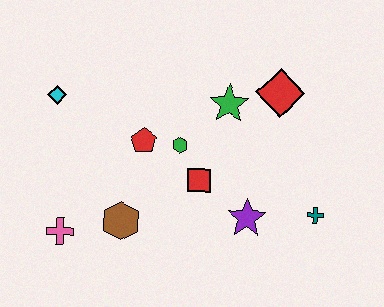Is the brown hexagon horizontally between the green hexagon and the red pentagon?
No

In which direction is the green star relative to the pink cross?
The green star is to the right of the pink cross.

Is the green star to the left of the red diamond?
Yes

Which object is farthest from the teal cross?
The cyan diamond is farthest from the teal cross.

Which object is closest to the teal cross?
The purple star is closest to the teal cross.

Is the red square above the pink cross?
Yes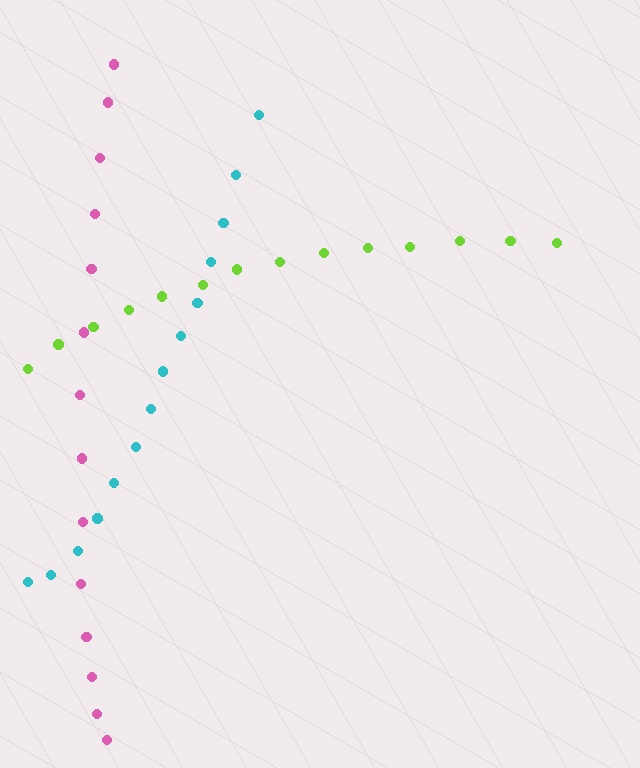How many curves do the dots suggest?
There are 3 distinct paths.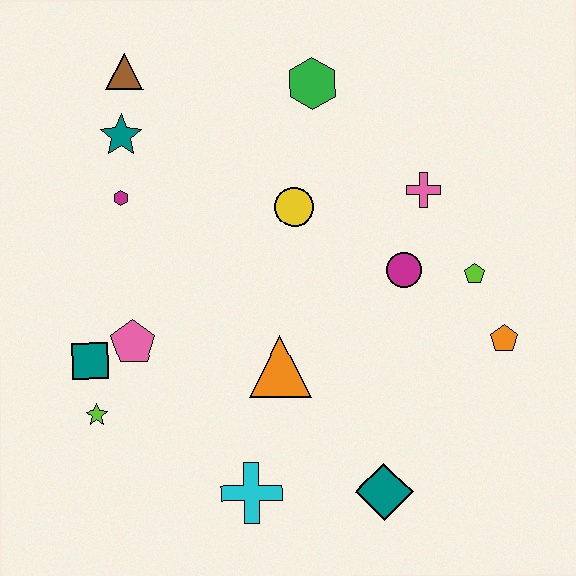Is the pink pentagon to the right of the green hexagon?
No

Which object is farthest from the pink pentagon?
The orange pentagon is farthest from the pink pentagon.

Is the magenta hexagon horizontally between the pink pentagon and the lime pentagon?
No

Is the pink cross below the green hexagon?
Yes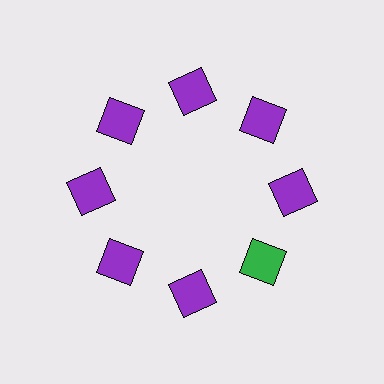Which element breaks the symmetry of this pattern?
The green square at roughly the 4 o'clock position breaks the symmetry. All other shapes are purple squares.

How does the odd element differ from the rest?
It has a different color: green instead of purple.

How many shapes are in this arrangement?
There are 8 shapes arranged in a ring pattern.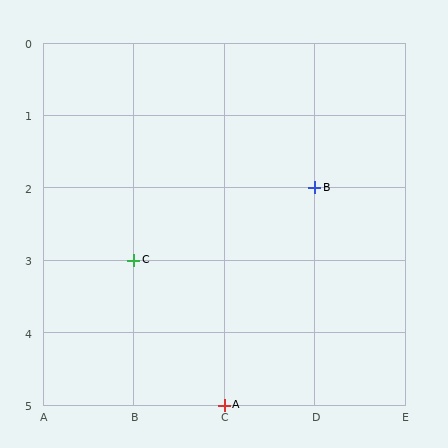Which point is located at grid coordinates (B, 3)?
Point C is at (B, 3).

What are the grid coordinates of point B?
Point B is at grid coordinates (D, 2).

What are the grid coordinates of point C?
Point C is at grid coordinates (B, 3).